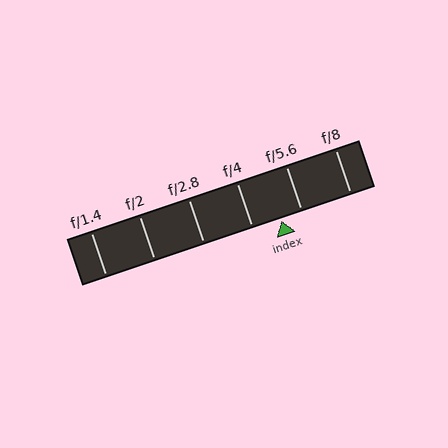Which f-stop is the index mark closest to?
The index mark is closest to f/5.6.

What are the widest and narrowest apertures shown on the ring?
The widest aperture shown is f/1.4 and the narrowest is f/8.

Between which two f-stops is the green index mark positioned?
The index mark is between f/4 and f/5.6.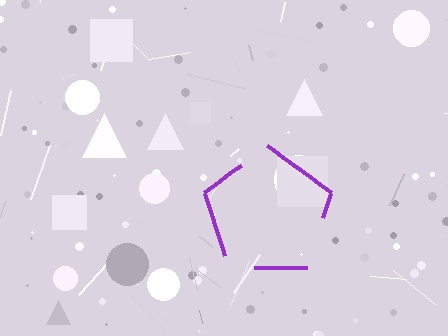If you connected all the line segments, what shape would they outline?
They would outline a pentagon.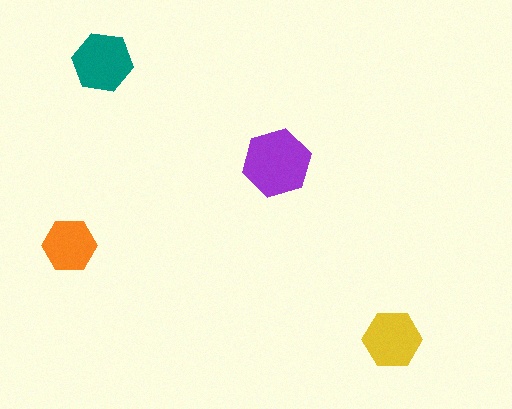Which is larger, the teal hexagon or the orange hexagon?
The teal one.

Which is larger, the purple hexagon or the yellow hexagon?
The purple one.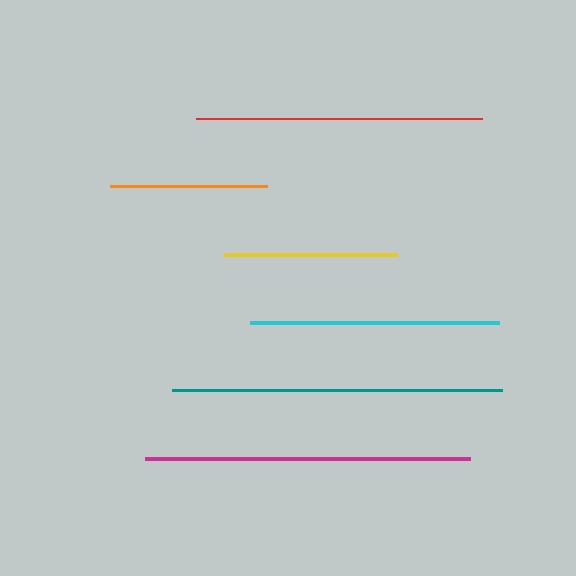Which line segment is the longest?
The teal line is the longest at approximately 330 pixels.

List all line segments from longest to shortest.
From longest to shortest: teal, magenta, red, cyan, yellow, orange.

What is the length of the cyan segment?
The cyan segment is approximately 249 pixels long.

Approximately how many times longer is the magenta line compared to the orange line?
The magenta line is approximately 2.1 times the length of the orange line.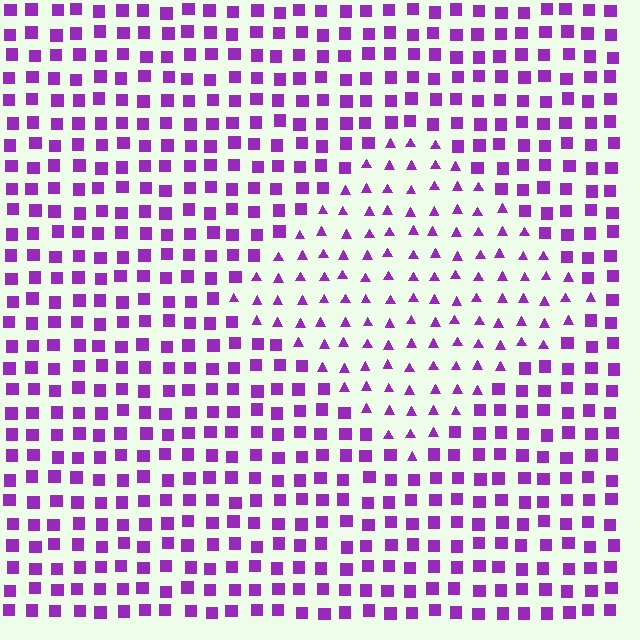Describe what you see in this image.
The image is filled with small purple elements arranged in a uniform grid. A diamond-shaped region contains triangles, while the surrounding area contains squares. The boundary is defined purely by the change in element shape.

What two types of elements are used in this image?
The image uses triangles inside the diamond region and squares outside it.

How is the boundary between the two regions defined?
The boundary is defined by a change in element shape: triangles inside vs. squares outside. All elements share the same color and spacing.